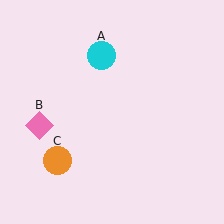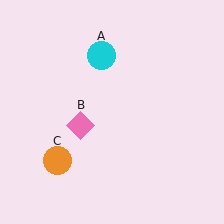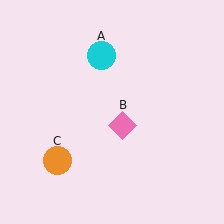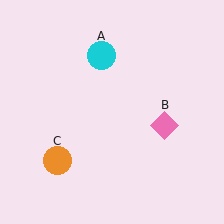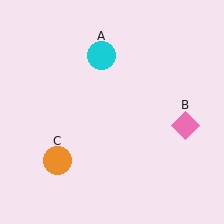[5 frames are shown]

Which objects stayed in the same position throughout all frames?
Cyan circle (object A) and orange circle (object C) remained stationary.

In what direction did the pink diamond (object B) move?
The pink diamond (object B) moved right.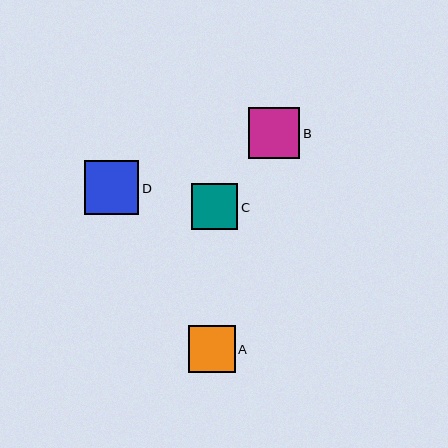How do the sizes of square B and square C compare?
Square B and square C are approximately the same size.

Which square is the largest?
Square D is the largest with a size of approximately 54 pixels.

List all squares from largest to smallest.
From largest to smallest: D, B, A, C.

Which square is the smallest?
Square C is the smallest with a size of approximately 46 pixels.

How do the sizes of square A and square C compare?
Square A and square C are approximately the same size.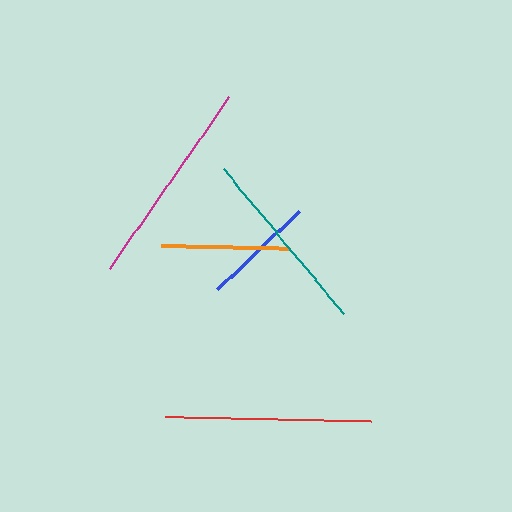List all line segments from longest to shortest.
From longest to shortest: magenta, red, teal, orange, blue.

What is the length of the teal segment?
The teal segment is approximately 188 pixels long.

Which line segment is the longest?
The magenta line is the longest at approximately 210 pixels.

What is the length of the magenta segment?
The magenta segment is approximately 210 pixels long.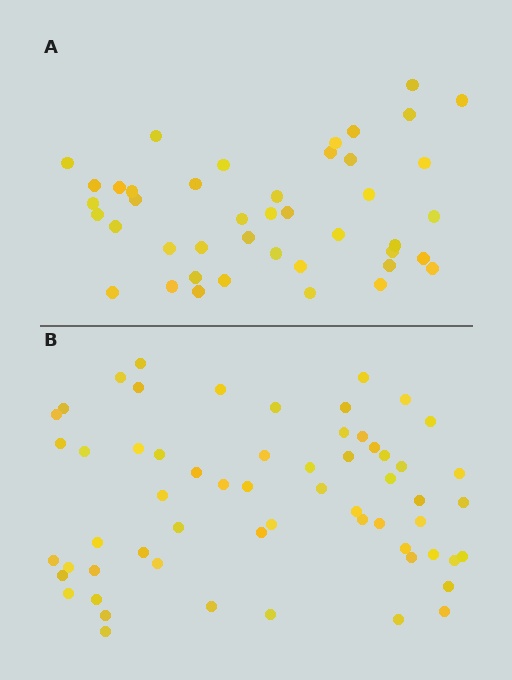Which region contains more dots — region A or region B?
Region B (the bottom region) has more dots.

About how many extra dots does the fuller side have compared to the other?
Region B has approximately 15 more dots than region A.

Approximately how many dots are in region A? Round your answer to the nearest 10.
About 40 dots. (The exact count is 43, which rounds to 40.)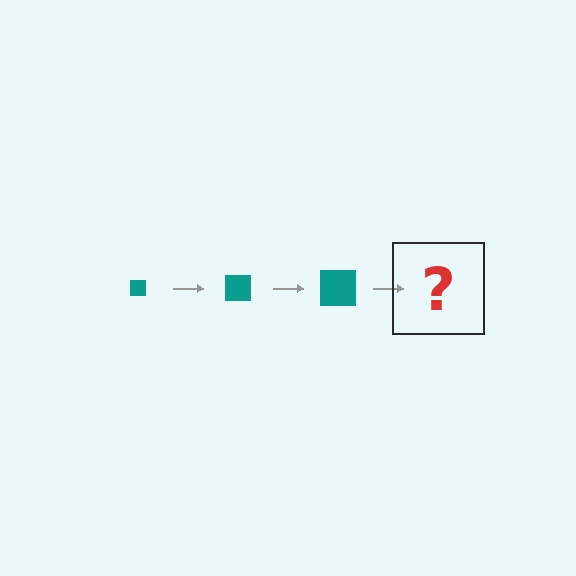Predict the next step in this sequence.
The next step is a teal square, larger than the previous one.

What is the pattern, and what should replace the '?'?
The pattern is that the square gets progressively larger each step. The '?' should be a teal square, larger than the previous one.